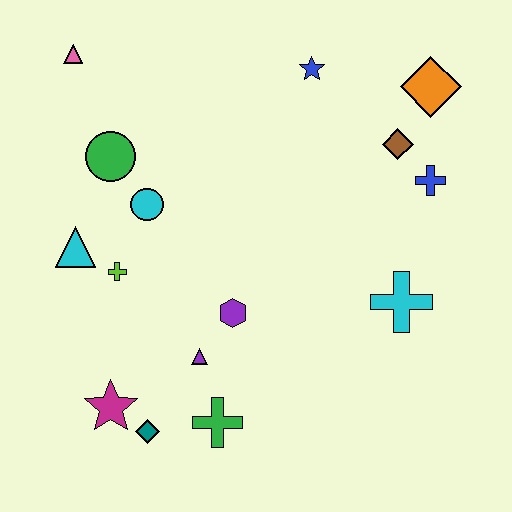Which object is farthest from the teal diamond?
The orange diamond is farthest from the teal diamond.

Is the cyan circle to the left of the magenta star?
No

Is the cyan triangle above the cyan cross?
Yes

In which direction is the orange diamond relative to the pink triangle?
The orange diamond is to the right of the pink triangle.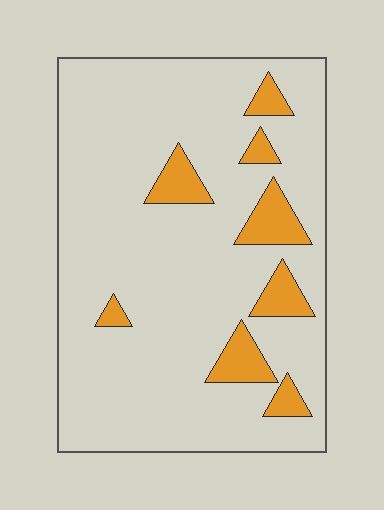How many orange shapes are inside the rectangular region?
8.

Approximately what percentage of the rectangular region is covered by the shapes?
Approximately 15%.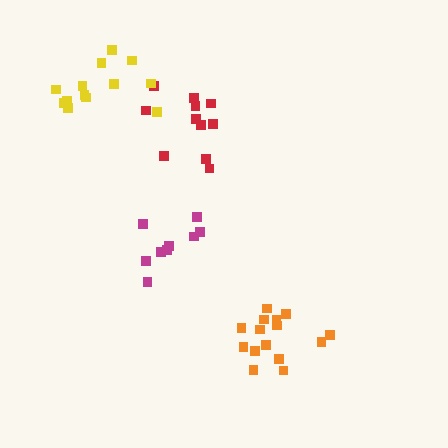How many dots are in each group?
Group 1: 11 dots, Group 2: 15 dots, Group 3: 14 dots, Group 4: 9 dots (49 total).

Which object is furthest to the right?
The orange cluster is rightmost.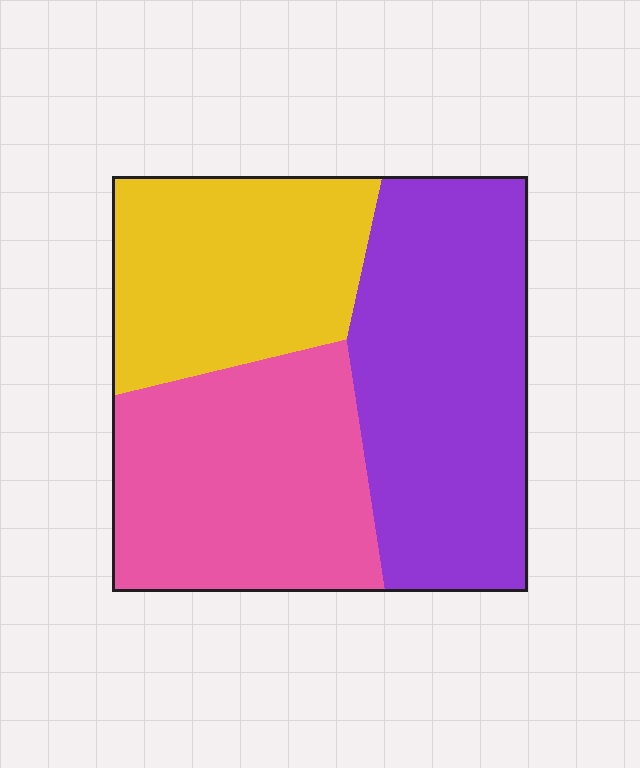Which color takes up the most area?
Purple, at roughly 40%.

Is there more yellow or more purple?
Purple.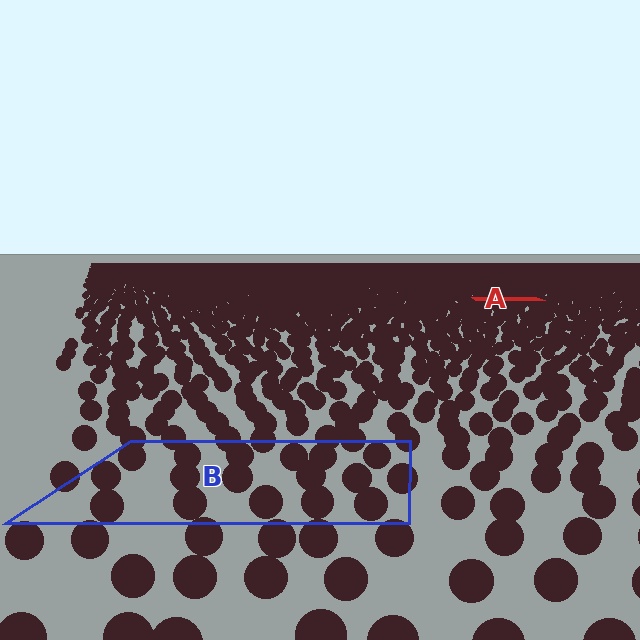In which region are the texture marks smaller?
The texture marks are smaller in region A, because it is farther away.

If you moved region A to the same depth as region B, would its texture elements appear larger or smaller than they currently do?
They would appear larger. At a closer depth, the same texture elements are projected at a bigger on-screen size.